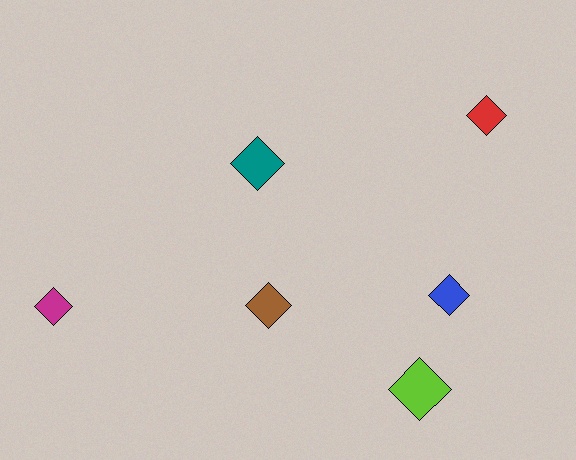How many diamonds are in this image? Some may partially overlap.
There are 6 diamonds.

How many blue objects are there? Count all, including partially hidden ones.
There is 1 blue object.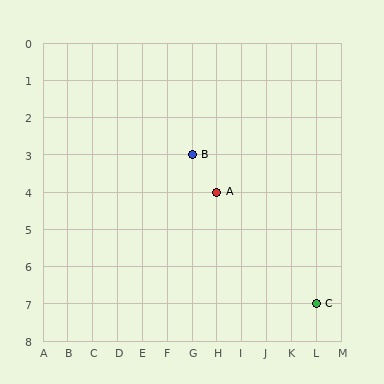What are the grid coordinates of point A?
Point A is at grid coordinates (H, 4).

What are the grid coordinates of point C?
Point C is at grid coordinates (L, 7).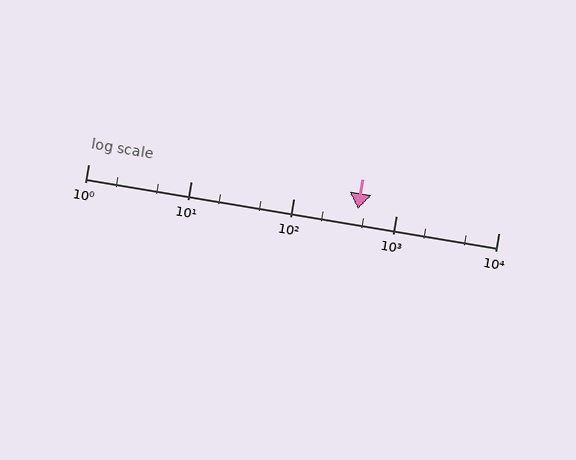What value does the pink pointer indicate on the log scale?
The pointer indicates approximately 430.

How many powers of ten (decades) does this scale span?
The scale spans 4 decades, from 1 to 10000.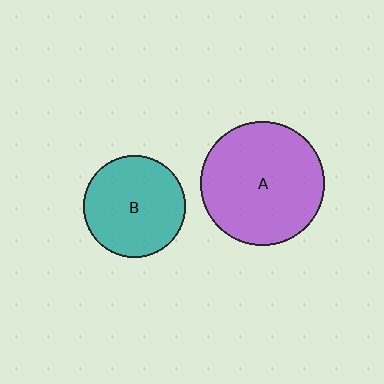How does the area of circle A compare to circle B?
Approximately 1.5 times.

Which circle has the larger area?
Circle A (purple).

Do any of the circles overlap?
No, none of the circles overlap.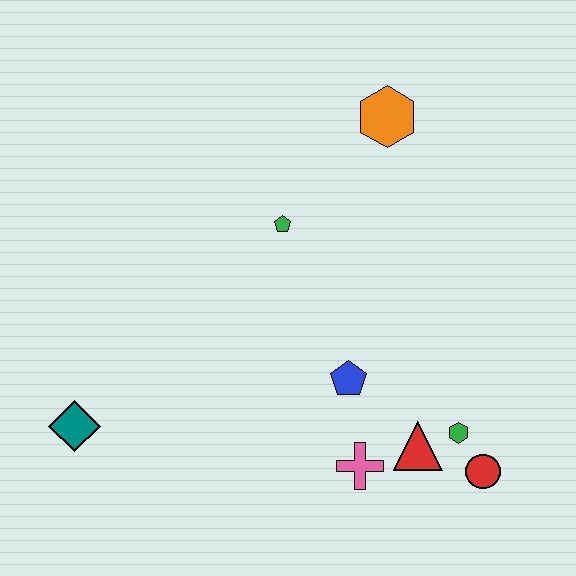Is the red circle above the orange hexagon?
No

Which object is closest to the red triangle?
The green hexagon is closest to the red triangle.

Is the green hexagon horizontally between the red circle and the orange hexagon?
Yes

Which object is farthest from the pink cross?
The orange hexagon is farthest from the pink cross.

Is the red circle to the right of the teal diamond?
Yes